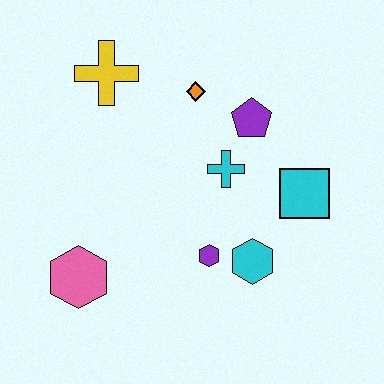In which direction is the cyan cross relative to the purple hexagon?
The cyan cross is above the purple hexagon.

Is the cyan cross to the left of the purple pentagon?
Yes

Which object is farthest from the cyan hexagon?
The yellow cross is farthest from the cyan hexagon.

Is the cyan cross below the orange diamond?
Yes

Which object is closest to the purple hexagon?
The cyan hexagon is closest to the purple hexagon.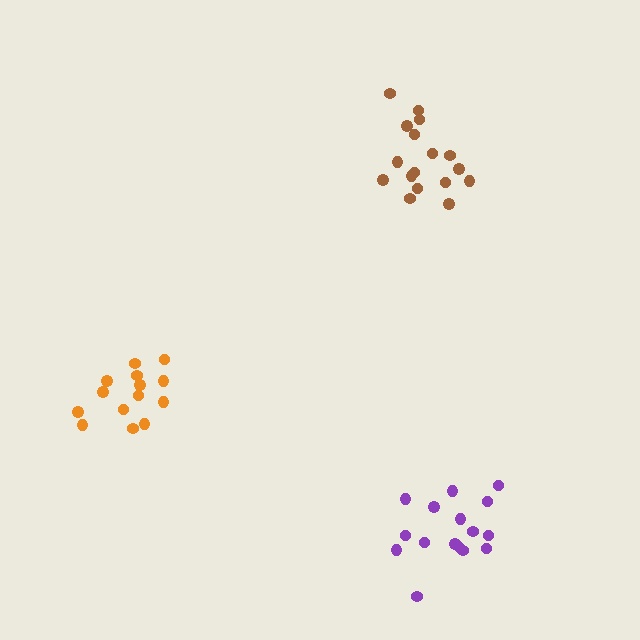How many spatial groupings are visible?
There are 3 spatial groupings.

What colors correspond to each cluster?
The clusters are colored: brown, orange, purple.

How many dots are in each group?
Group 1: 17 dots, Group 2: 14 dots, Group 3: 16 dots (47 total).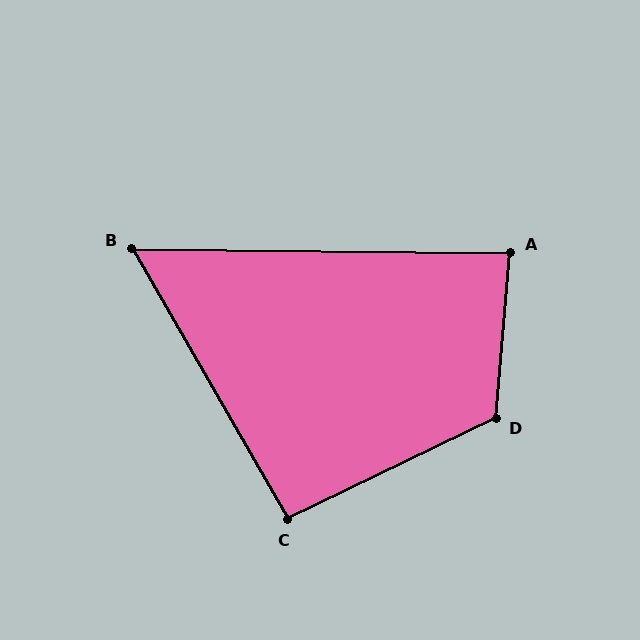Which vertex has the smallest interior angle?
B, at approximately 59 degrees.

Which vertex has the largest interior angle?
D, at approximately 121 degrees.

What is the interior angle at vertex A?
Approximately 86 degrees (approximately right).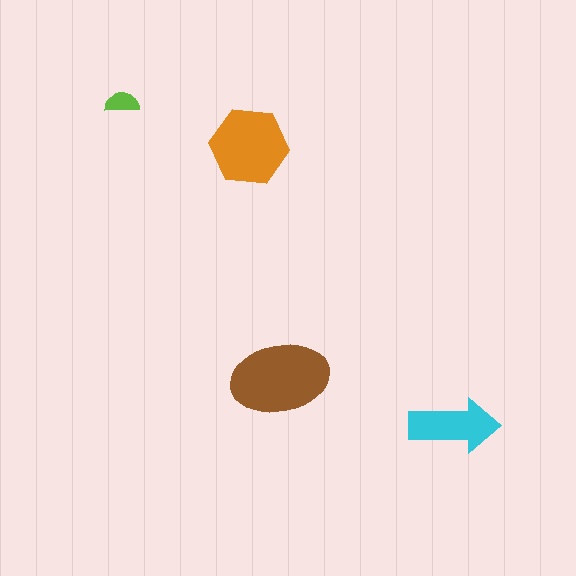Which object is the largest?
The brown ellipse.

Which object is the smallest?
The lime semicircle.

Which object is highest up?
The lime semicircle is topmost.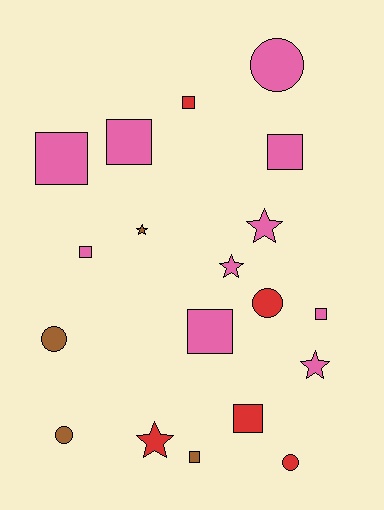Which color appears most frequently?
Pink, with 10 objects.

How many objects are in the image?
There are 19 objects.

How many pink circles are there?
There is 1 pink circle.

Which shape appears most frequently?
Square, with 9 objects.